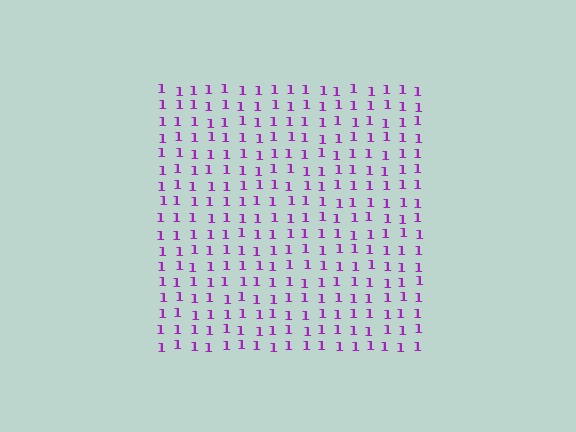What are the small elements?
The small elements are digit 1's.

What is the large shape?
The large shape is a square.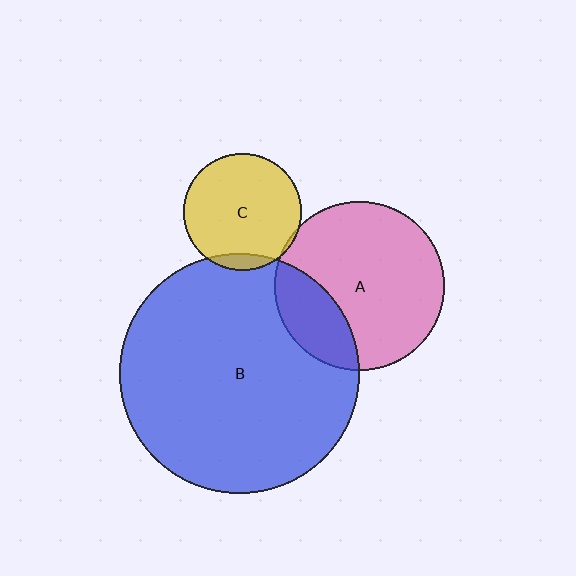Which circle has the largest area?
Circle B (blue).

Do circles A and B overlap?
Yes.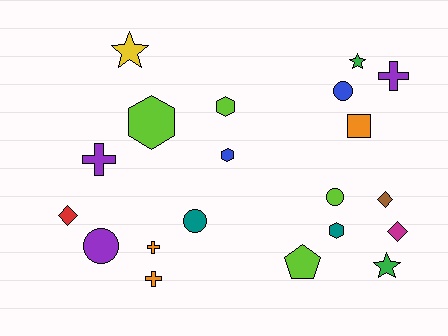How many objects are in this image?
There are 20 objects.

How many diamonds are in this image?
There are 3 diamonds.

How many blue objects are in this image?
There are 2 blue objects.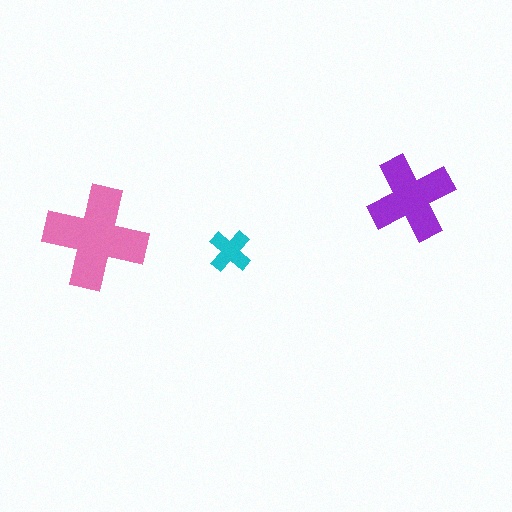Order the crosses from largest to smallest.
the pink one, the purple one, the cyan one.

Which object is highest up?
The purple cross is topmost.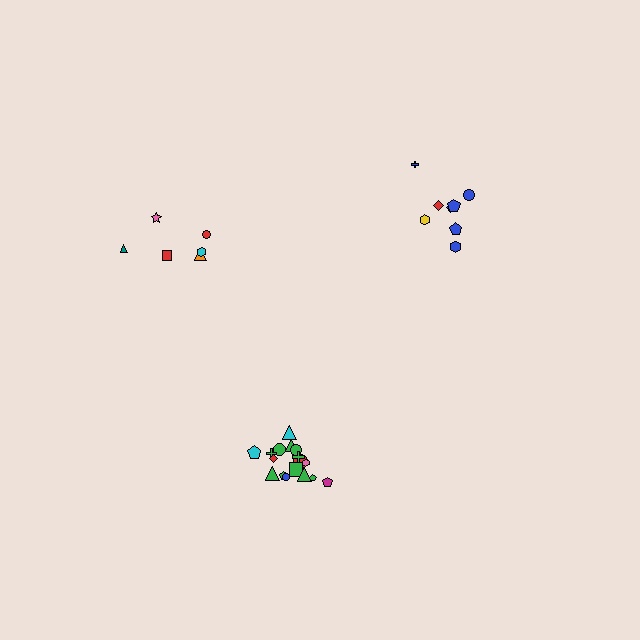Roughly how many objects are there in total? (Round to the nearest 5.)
Roughly 30 objects in total.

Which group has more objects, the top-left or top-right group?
The top-right group.